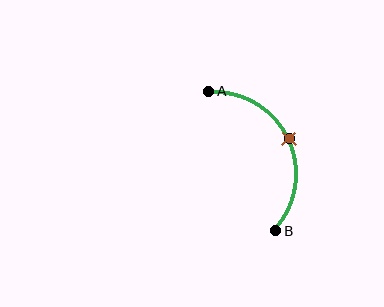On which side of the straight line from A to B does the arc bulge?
The arc bulges to the right of the straight line connecting A and B.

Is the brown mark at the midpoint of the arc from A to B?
Yes. The brown mark lies on the arc at equal arc-length from both A and B — it is the arc midpoint.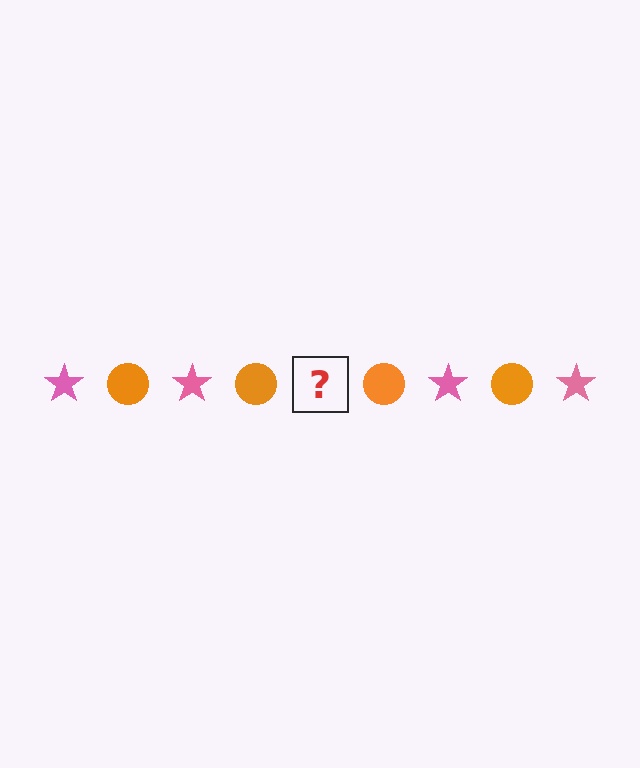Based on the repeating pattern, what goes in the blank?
The blank should be a pink star.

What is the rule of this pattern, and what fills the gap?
The rule is that the pattern alternates between pink star and orange circle. The gap should be filled with a pink star.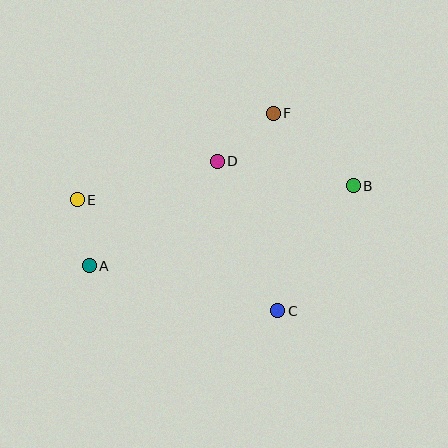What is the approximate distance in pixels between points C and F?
The distance between C and F is approximately 198 pixels.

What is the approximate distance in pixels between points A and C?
The distance between A and C is approximately 194 pixels.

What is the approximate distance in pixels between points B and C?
The distance between B and C is approximately 146 pixels.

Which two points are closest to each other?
Points A and E are closest to each other.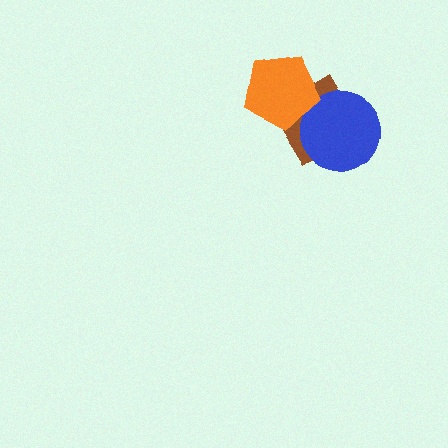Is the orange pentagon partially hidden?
No, no other shape covers it.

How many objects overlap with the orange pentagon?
2 objects overlap with the orange pentagon.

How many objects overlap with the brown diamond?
2 objects overlap with the brown diamond.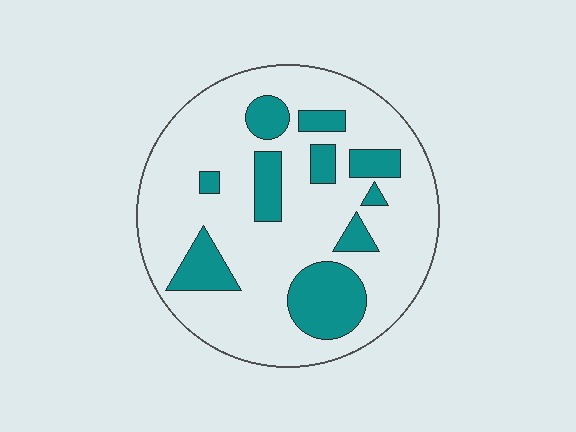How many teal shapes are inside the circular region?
10.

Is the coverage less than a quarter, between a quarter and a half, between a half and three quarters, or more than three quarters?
Less than a quarter.